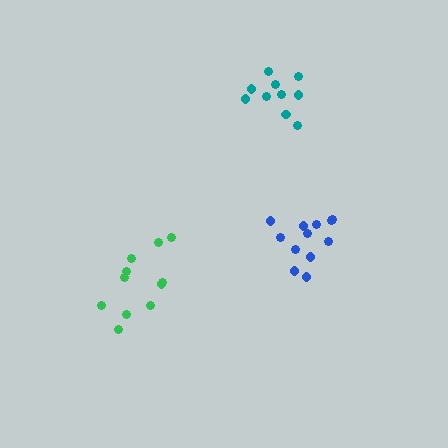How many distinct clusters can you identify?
There are 3 distinct clusters.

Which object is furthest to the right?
The blue cluster is rightmost.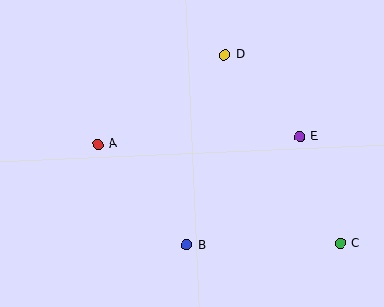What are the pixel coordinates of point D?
Point D is at (224, 55).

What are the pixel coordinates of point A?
Point A is at (98, 144).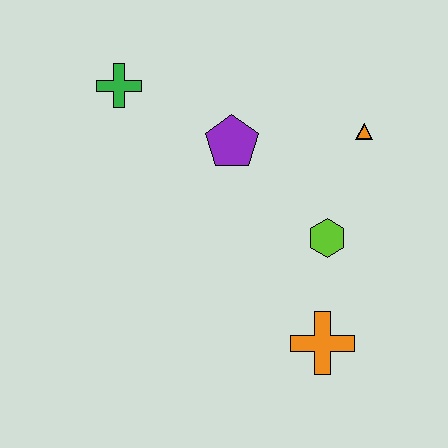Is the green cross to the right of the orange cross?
No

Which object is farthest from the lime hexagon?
The green cross is farthest from the lime hexagon.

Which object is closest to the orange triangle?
The lime hexagon is closest to the orange triangle.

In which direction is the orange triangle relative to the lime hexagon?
The orange triangle is above the lime hexagon.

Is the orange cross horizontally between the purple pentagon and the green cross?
No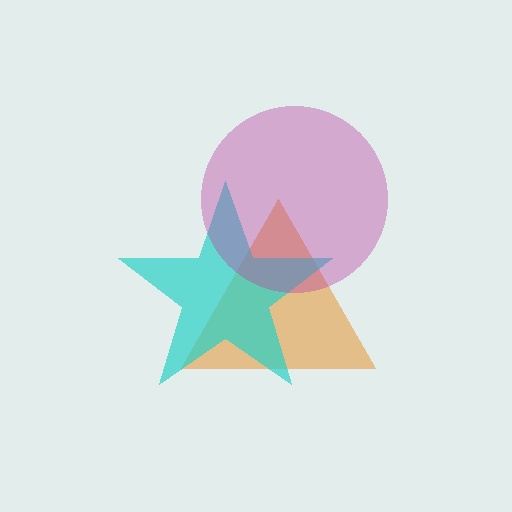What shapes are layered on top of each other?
The layered shapes are: an orange triangle, a cyan star, a magenta circle.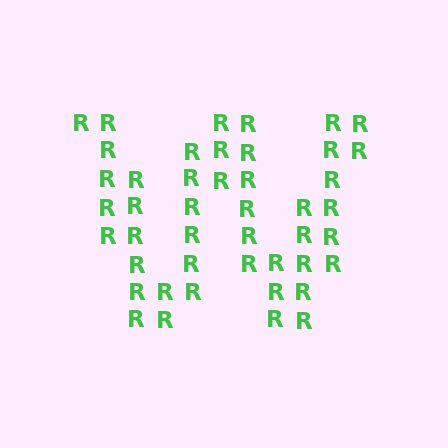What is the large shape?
The large shape is the letter W.